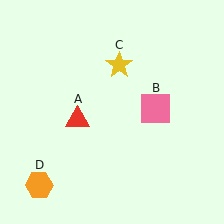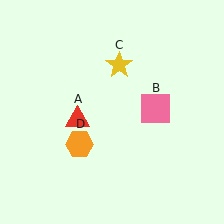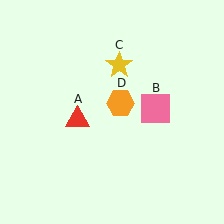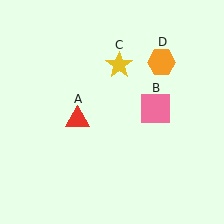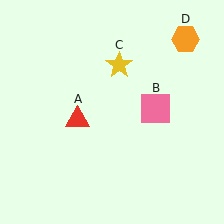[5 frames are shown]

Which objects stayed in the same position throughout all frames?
Red triangle (object A) and pink square (object B) and yellow star (object C) remained stationary.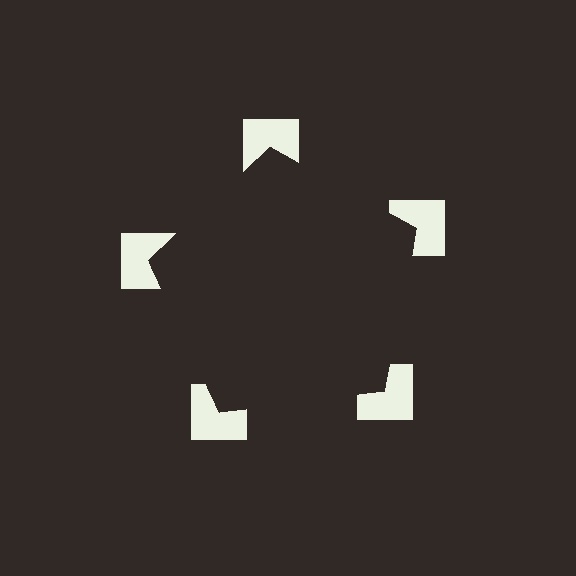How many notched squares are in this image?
There are 5 — one at each vertex of the illusory pentagon.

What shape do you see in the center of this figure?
An illusory pentagon — its edges are inferred from the aligned wedge cuts in the notched squares, not physically drawn.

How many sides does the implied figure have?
5 sides.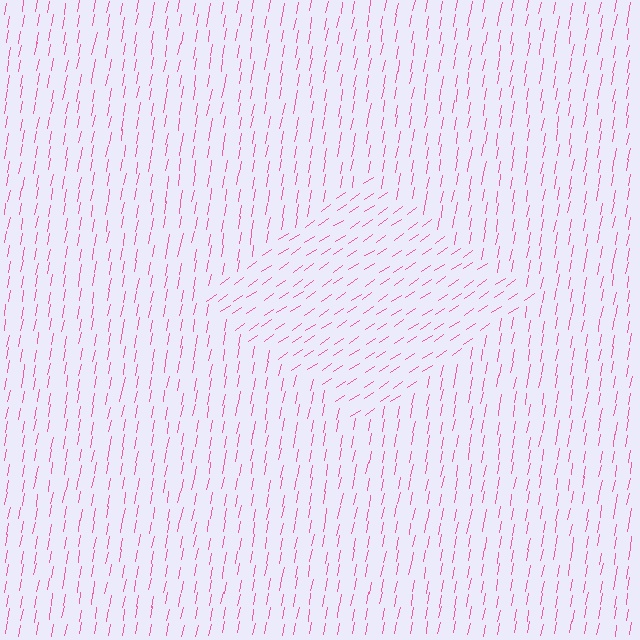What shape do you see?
I see a diamond.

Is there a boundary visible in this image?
Yes, there is a texture boundary formed by a change in line orientation.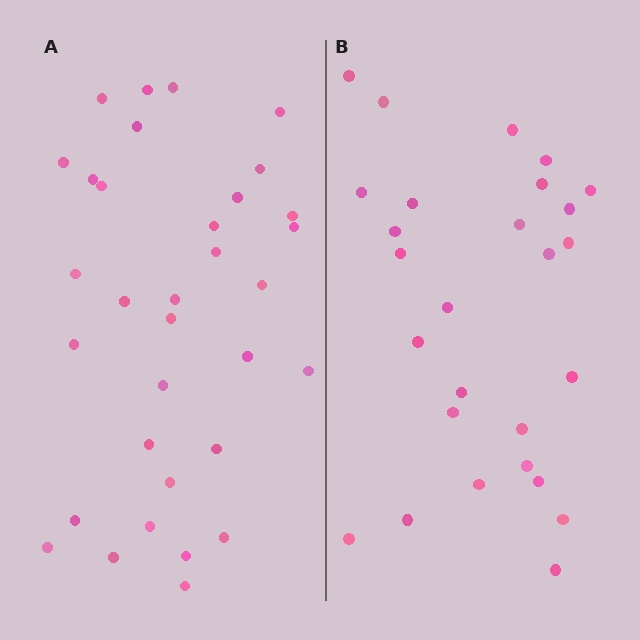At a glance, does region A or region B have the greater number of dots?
Region A (the left region) has more dots.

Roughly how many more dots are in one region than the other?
Region A has about 6 more dots than region B.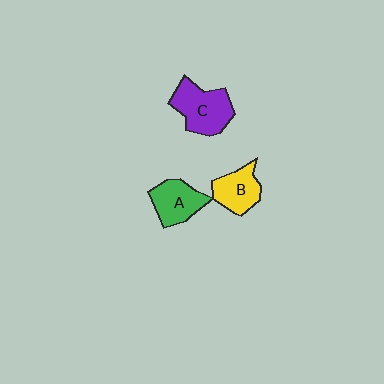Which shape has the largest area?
Shape C (purple).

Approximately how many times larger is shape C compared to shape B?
Approximately 1.4 times.